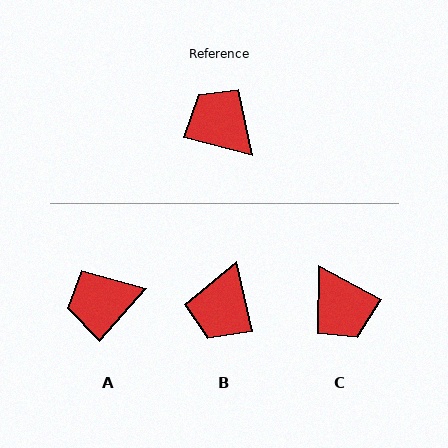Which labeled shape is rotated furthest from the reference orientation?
C, about 167 degrees away.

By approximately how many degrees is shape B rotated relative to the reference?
Approximately 118 degrees counter-clockwise.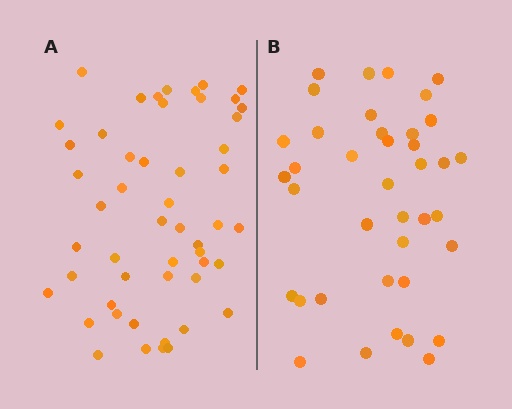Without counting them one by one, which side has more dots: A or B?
Region A (the left region) has more dots.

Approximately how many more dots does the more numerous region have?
Region A has roughly 12 or so more dots than region B.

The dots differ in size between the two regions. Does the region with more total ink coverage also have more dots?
No. Region B has more total ink coverage because its dots are larger, but region A actually contains more individual dots. Total area can be misleading — the number of items is what matters here.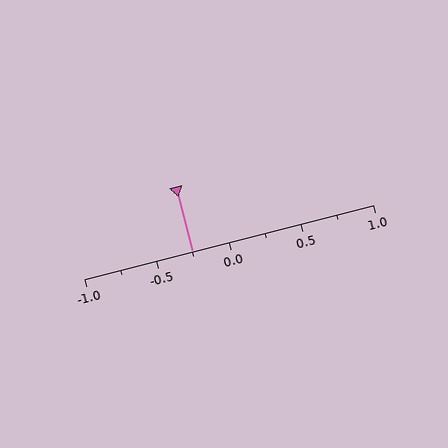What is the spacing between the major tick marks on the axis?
The major ticks are spaced 0.5 apart.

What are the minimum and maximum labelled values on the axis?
The axis runs from -1.0 to 1.0.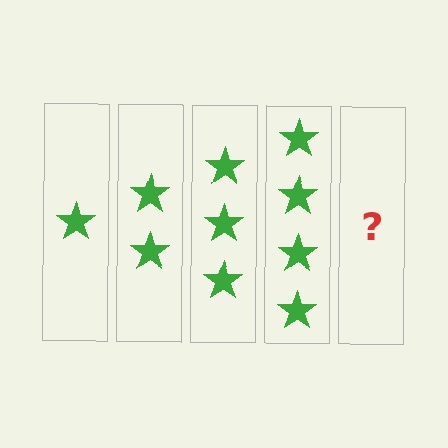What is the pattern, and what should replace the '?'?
The pattern is that each step adds one more star. The '?' should be 5 stars.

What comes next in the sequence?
The next element should be 5 stars.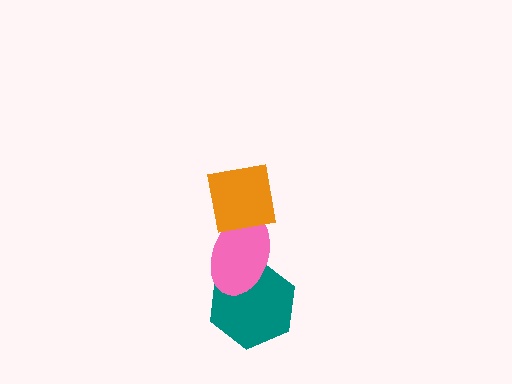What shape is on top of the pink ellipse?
The orange square is on top of the pink ellipse.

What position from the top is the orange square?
The orange square is 1st from the top.